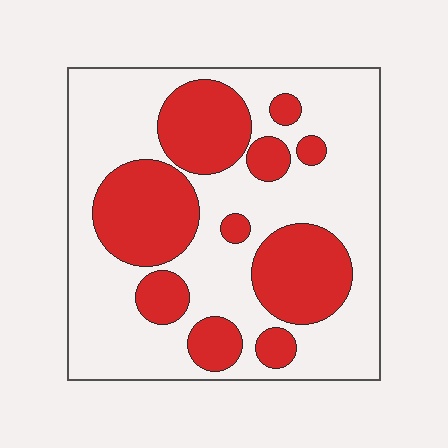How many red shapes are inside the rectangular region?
10.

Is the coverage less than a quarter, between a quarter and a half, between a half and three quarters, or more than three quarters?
Between a quarter and a half.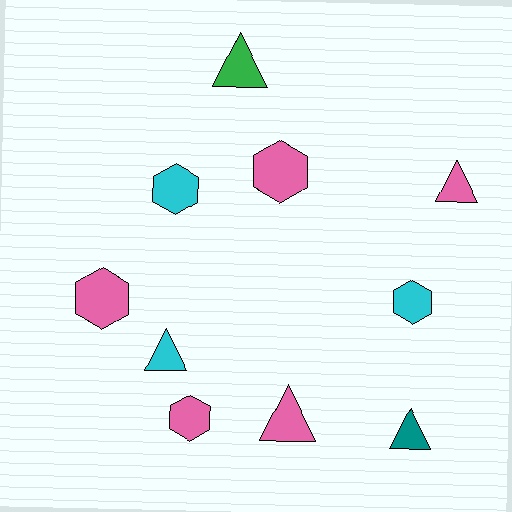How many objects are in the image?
There are 10 objects.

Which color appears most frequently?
Pink, with 5 objects.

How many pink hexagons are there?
There are 3 pink hexagons.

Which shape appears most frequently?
Hexagon, with 5 objects.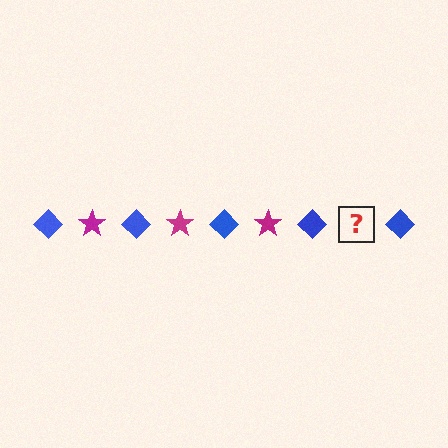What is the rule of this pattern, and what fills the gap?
The rule is that the pattern alternates between blue diamond and magenta star. The gap should be filled with a magenta star.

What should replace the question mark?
The question mark should be replaced with a magenta star.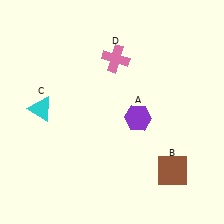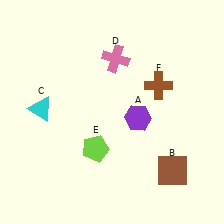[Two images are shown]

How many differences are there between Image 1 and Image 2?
There are 2 differences between the two images.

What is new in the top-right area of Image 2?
A brown cross (F) was added in the top-right area of Image 2.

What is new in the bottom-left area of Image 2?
A lime pentagon (E) was added in the bottom-left area of Image 2.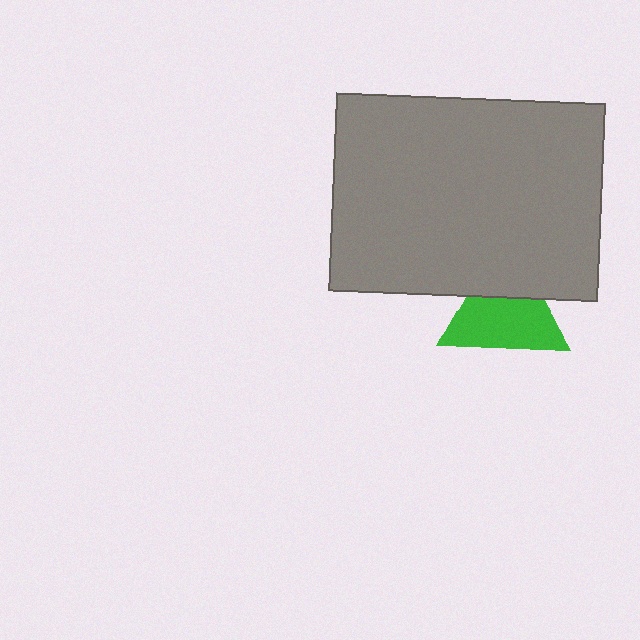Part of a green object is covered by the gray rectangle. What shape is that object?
It is a triangle.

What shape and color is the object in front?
The object in front is a gray rectangle.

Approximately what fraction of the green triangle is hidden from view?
Roughly 33% of the green triangle is hidden behind the gray rectangle.